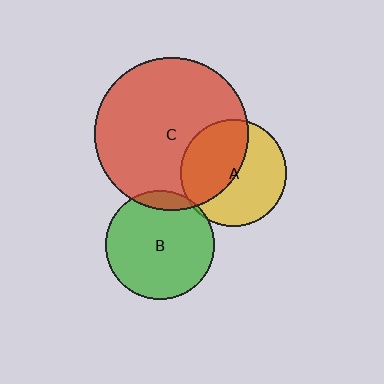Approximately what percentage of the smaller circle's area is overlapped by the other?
Approximately 10%.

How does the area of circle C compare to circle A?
Approximately 2.1 times.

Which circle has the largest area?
Circle C (red).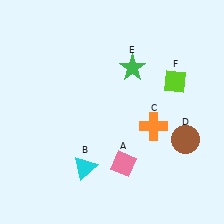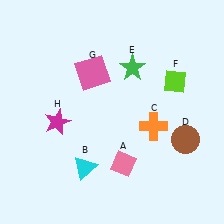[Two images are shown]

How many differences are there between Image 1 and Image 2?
There are 2 differences between the two images.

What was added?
A pink square (G), a magenta star (H) were added in Image 2.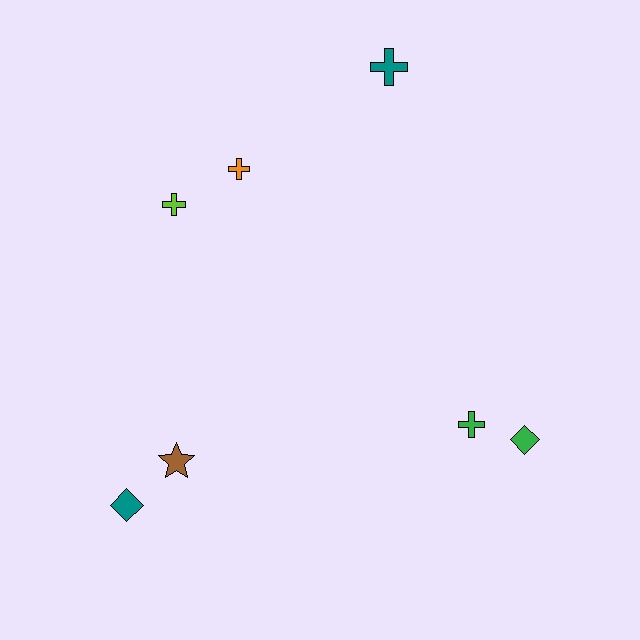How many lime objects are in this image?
There is 1 lime object.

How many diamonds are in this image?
There are 2 diamonds.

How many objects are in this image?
There are 7 objects.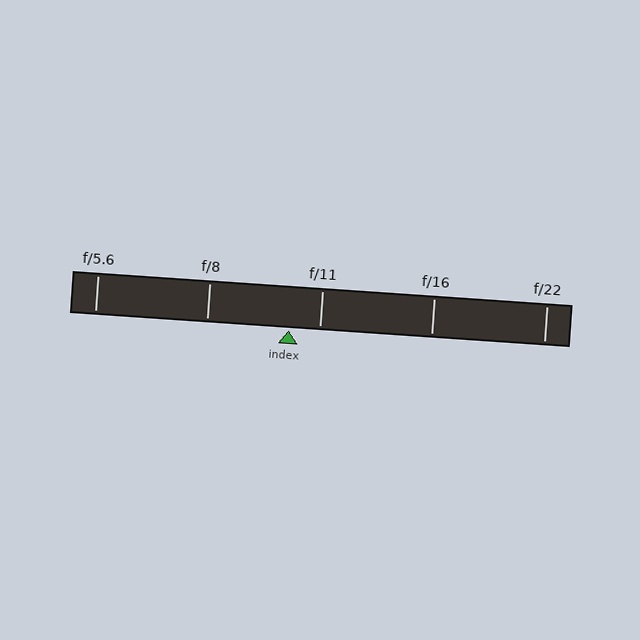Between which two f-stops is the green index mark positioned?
The index mark is between f/8 and f/11.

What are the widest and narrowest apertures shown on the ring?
The widest aperture shown is f/5.6 and the narrowest is f/22.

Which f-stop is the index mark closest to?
The index mark is closest to f/11.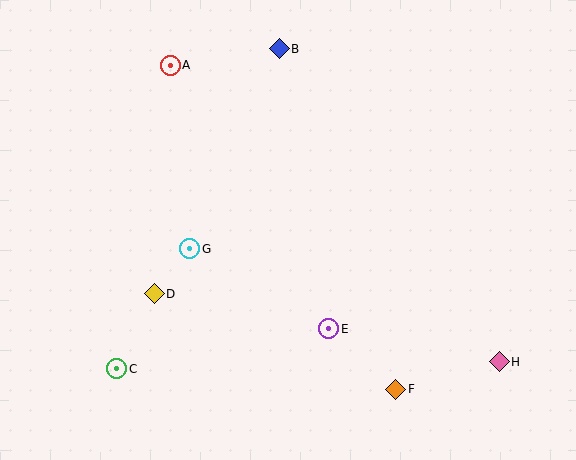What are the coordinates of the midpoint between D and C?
The midpoint between D and C is at (135, 331).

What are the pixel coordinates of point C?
Point C is at (117, 369).